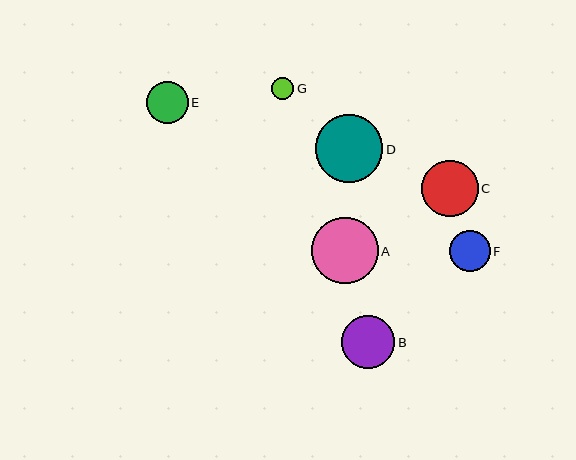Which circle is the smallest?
Circle G is the smallest with a size of approximately 22 pixels.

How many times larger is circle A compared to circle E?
Circle A is approximately 1.6 times the size of circle E.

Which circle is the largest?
Circle D is the largest with a size of approximately 67 pixels.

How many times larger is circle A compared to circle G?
Circle A is approximately 3.0 times the size of circle G.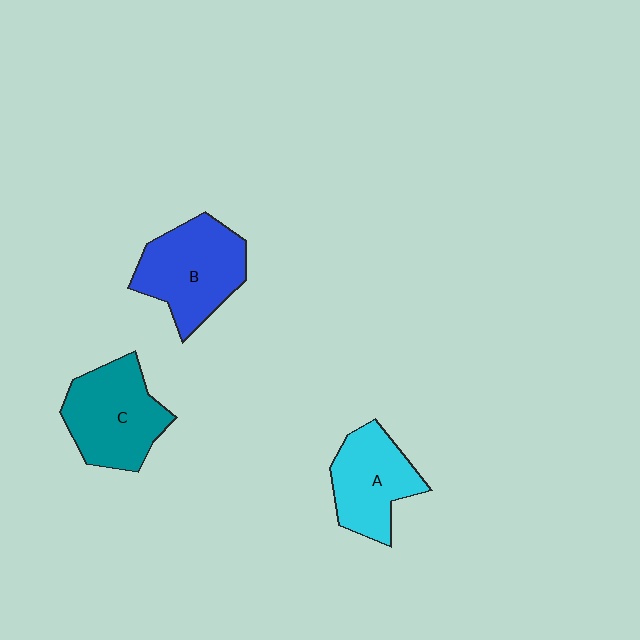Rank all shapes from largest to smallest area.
From largest to smallest: B (blue), C (teal), A (cyan).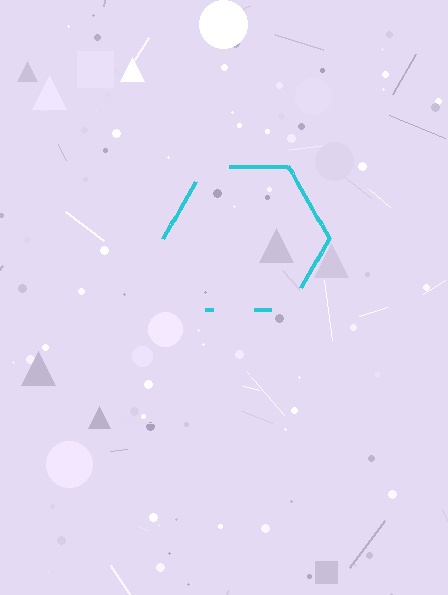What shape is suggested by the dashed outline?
The dashed outline suggests a hexagon.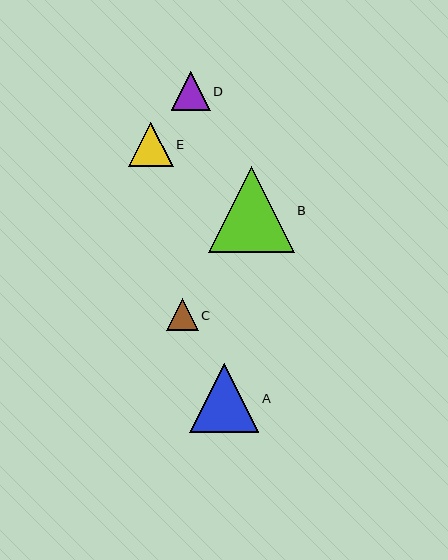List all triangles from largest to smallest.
From largest to smallest: B, A, E, D, C.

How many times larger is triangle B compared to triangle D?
Triangle B is approximately 2.2 times the size of triangle D.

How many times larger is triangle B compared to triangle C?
Triangle B is approximately 2.7 times the size of triangle C.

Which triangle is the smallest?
Triangle C is the smallest with a size of approximately 32 pixels.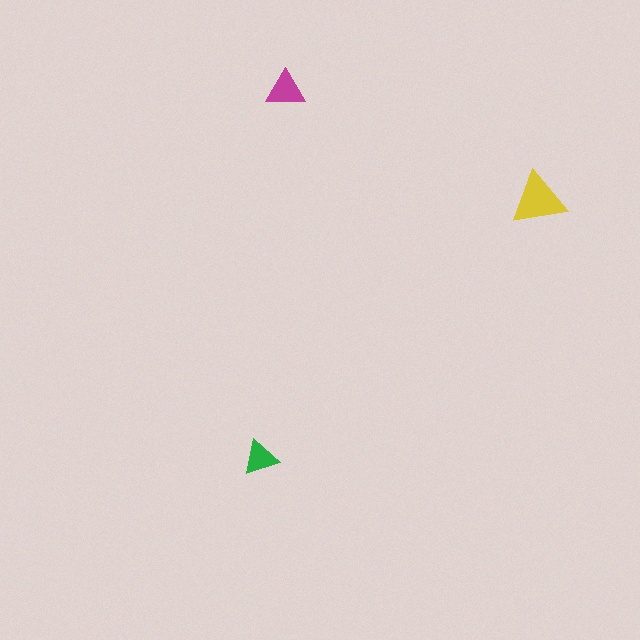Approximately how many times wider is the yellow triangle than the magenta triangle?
About 1.5 times wider.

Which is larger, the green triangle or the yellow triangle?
The yellow one.